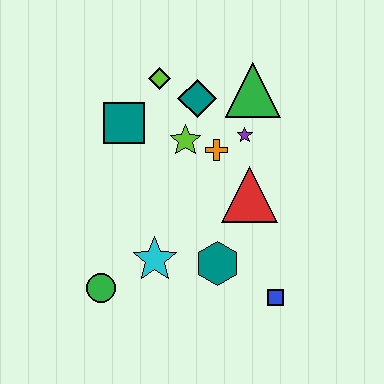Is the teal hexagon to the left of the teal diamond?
No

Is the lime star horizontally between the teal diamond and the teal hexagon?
No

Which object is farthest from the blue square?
The lime diamond is farthest from the blue square.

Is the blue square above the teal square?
No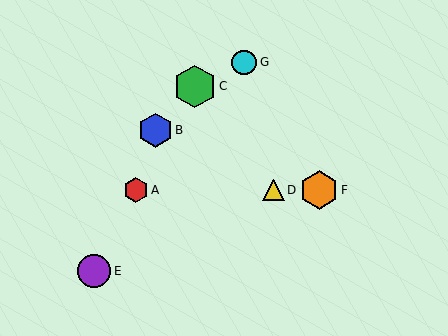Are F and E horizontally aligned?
No, F is at y≈190 and E is at y≈271.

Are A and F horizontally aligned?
Yes, both are at y≈190.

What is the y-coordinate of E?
Object E is at y≈271.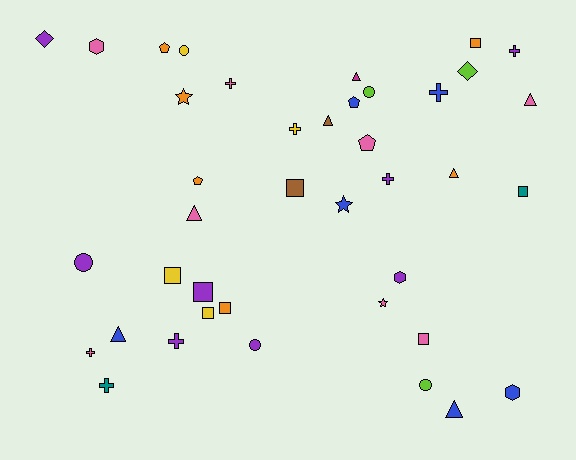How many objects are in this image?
There are 40 objects.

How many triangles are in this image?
There are 7 triangles.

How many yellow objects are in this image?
There are 4 yellow objects.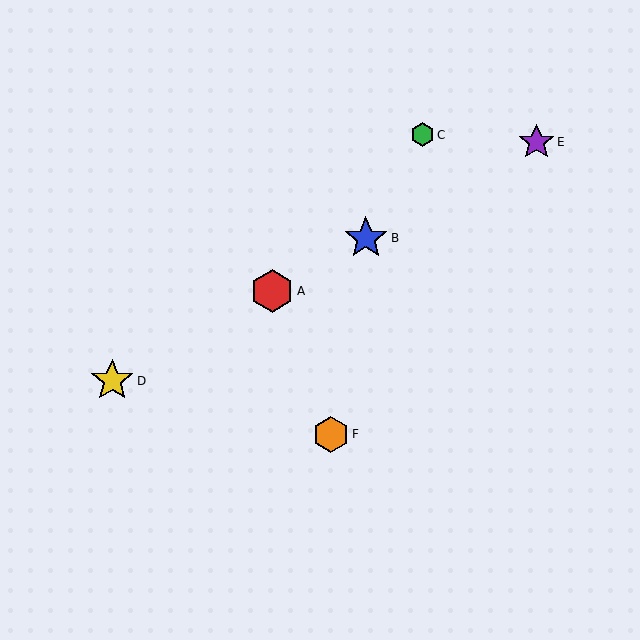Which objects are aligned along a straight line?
Objects A, B, D, E are aligned along a straight line.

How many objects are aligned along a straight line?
4 objects (A, B, D, E) are aligned along a straight line.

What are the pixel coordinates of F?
Object F is at (331, 434).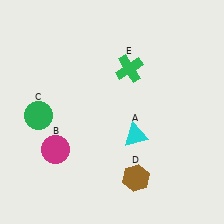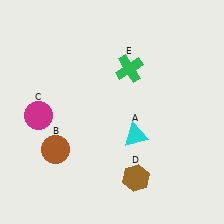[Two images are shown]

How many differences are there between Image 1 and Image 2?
There are 2 differences between the two images.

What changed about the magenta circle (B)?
In Image 1, B is magenta. In Image 2, it changed to brown.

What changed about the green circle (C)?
In Image 1, C is green. In Image 2, it changed to magenta.